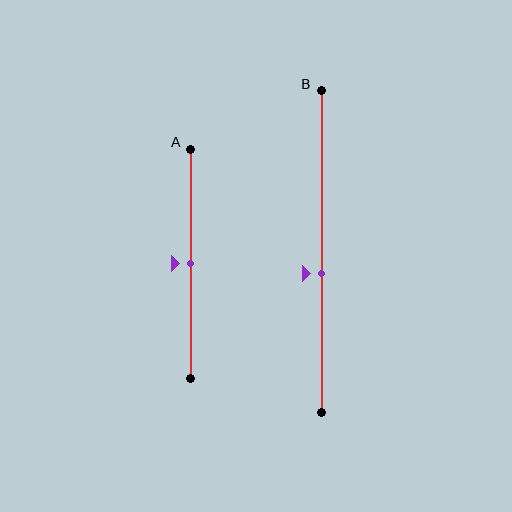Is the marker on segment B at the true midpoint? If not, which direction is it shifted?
No, the marker on segment B is shifted downward by about 7% of the segment length.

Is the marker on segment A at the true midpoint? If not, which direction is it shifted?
Yes, the marker on segment A is at the true midpoint.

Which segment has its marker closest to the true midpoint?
Segment A has its marker closest to the true midpoint.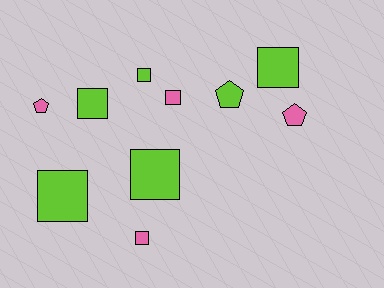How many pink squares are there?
There are 2 pink squares.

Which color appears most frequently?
Lime, with 6 objects.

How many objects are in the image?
There are 10 objects.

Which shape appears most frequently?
Square, with 7 objects.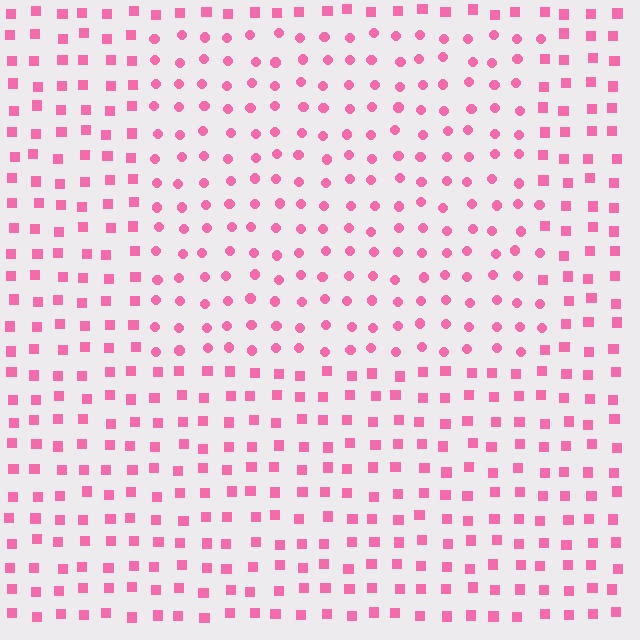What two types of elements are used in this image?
The image uses circles inside the rectangle region and squares outside it.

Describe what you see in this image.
The image is filled with small pink elements arranged in a uniform grid. A rectangle-shaped region contains circles, while the surrounding area contains squares. The boundary is defined purely by the change in element shape.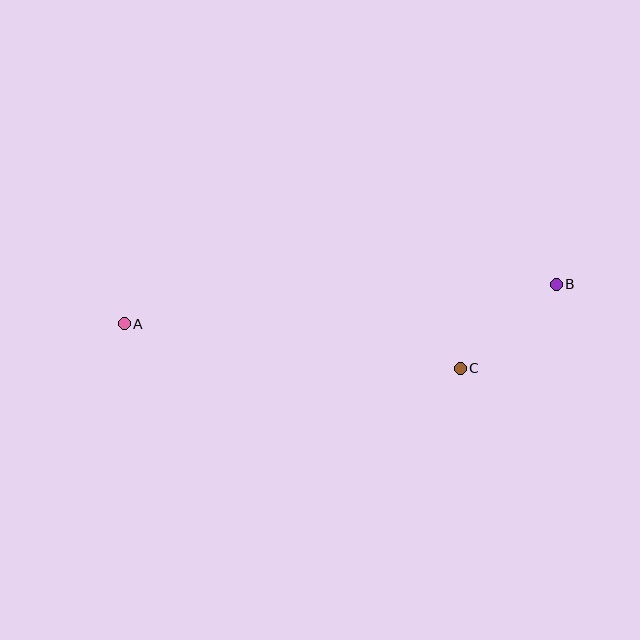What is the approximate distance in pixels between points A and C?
The distance between A and C is approximately 339 pixels.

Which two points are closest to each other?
Points B and C are closest to each other.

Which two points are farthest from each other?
Points A and B are farthest from each other.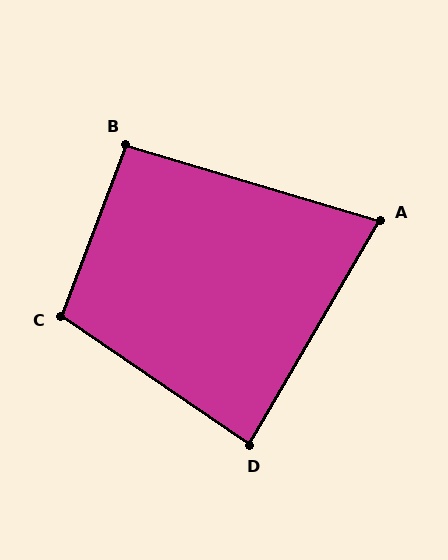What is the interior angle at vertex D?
Approximately 86 degrees (approximately right).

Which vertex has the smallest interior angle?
A, at approximately 76 degrees.